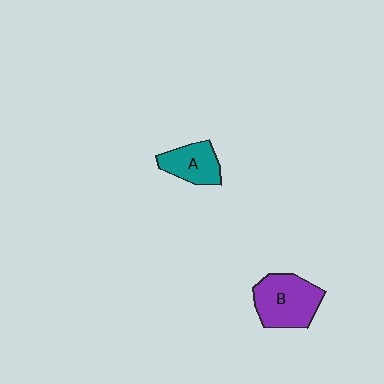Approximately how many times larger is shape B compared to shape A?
Approximately 1.5 times.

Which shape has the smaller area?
Shape A (teal).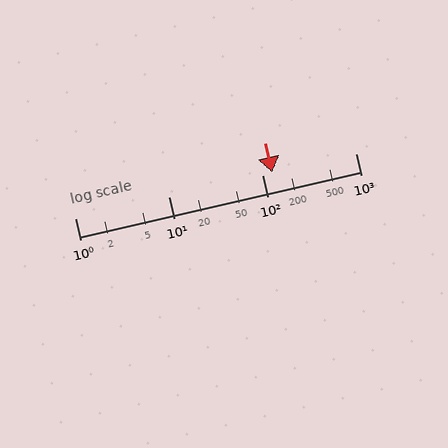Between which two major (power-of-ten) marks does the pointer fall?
The pointer is between 100 and 1000.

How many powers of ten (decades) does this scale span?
The scale spans 3 decades, from 1 to 1000.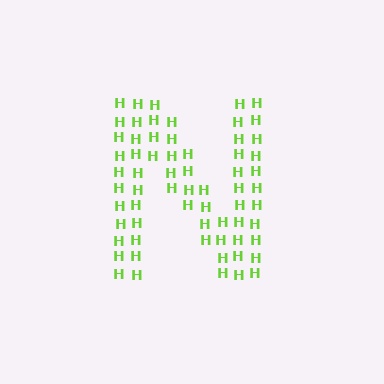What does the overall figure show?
The overall figure shows the letter N.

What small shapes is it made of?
It is made of small letter H's.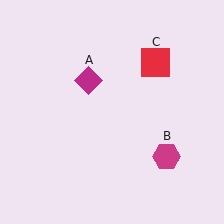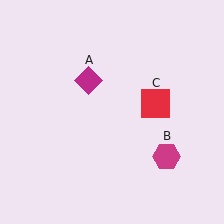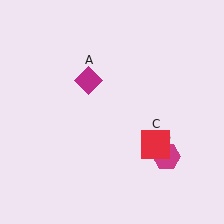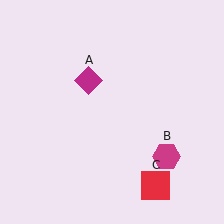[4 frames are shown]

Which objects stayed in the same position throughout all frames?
Magenta diamond (object A) and magenta hexagon (object B) remained stationary.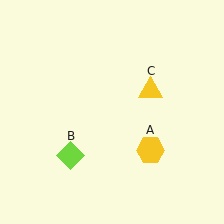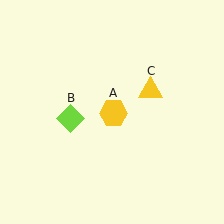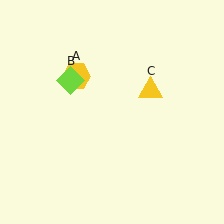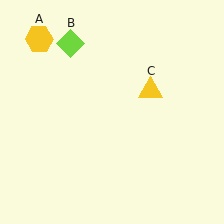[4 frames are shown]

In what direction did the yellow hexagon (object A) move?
The yellow hexagon (object A) moved up and to the left.